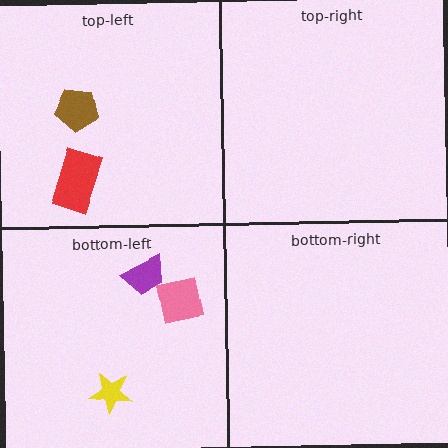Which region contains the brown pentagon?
The top-left region.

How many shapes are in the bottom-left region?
3.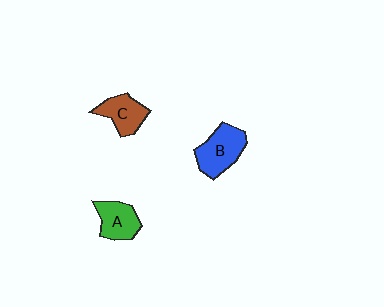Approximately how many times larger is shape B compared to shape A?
Approximately 1.3 times.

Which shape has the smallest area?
Shape C (brown).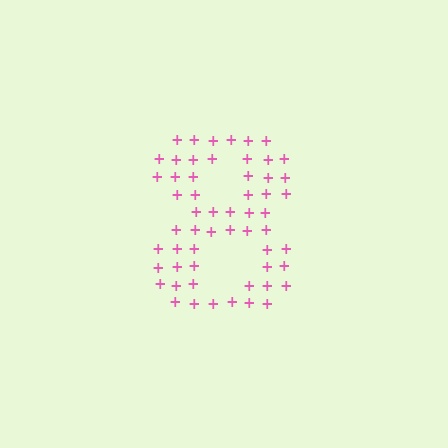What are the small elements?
The small elements are plus signs.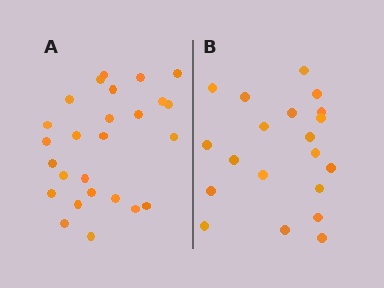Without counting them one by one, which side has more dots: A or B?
Region A (the left region) has more dots.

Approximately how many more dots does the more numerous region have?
Region A has about 6 more dots than region B.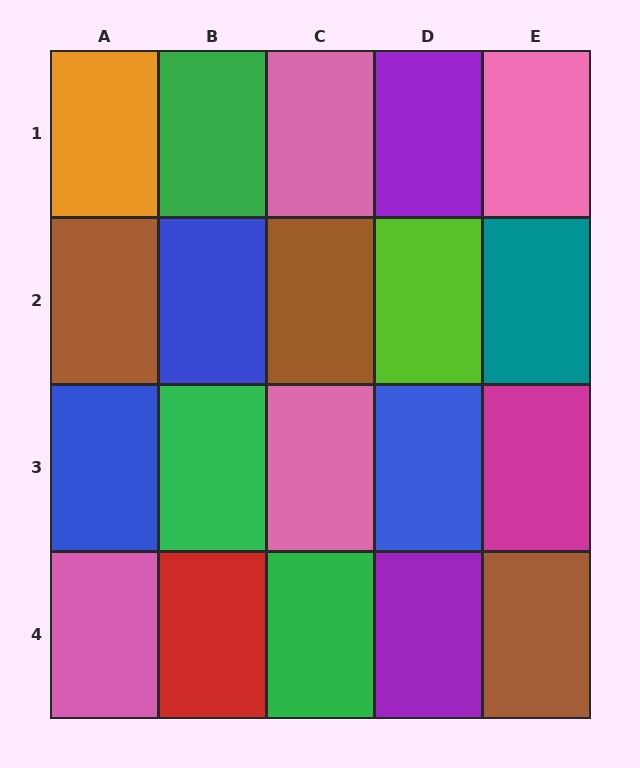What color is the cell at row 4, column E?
Brown.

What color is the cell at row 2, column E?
Teal.